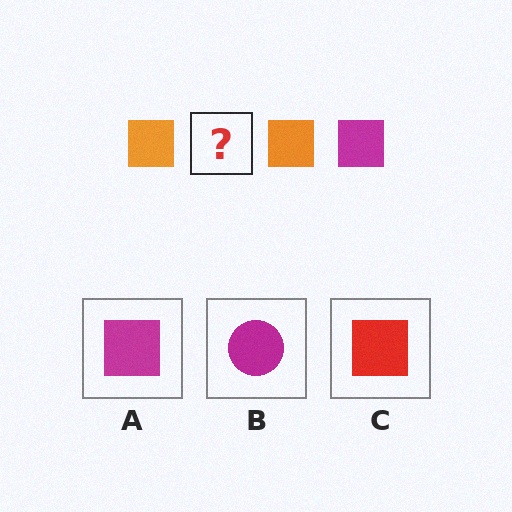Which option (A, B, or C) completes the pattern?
A.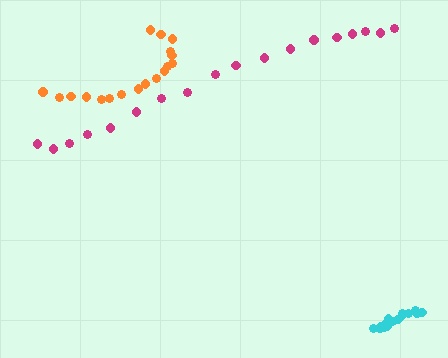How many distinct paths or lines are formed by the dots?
There are 3 distinct paths.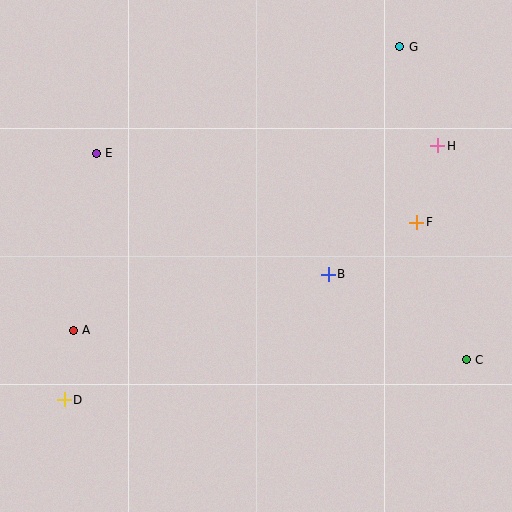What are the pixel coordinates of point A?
Point A is at (73, 330).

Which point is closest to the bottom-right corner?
Point C is closest to the bottom-right corner.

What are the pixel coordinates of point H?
Point H is at (438, 146).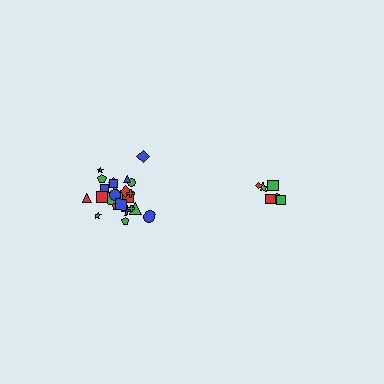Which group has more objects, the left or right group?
The left group.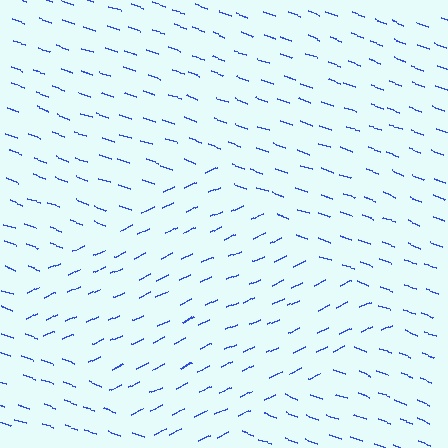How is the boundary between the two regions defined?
The boundary is defined purely by a change in line orientation (approximately 45 degrees difference). All lines are the same color and thickness.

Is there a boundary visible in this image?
Yes, there is a texture boundary formed by a change in line orientation.